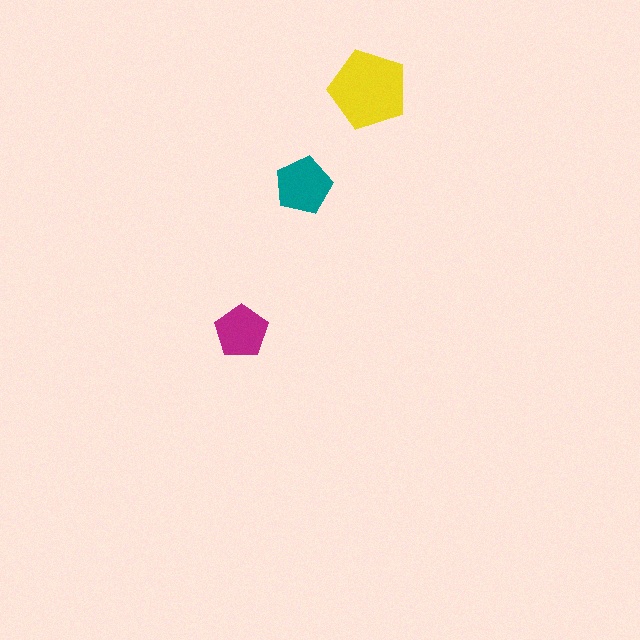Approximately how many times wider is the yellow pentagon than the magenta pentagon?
About 1.5 times wider.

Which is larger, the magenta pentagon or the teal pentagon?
The teal one.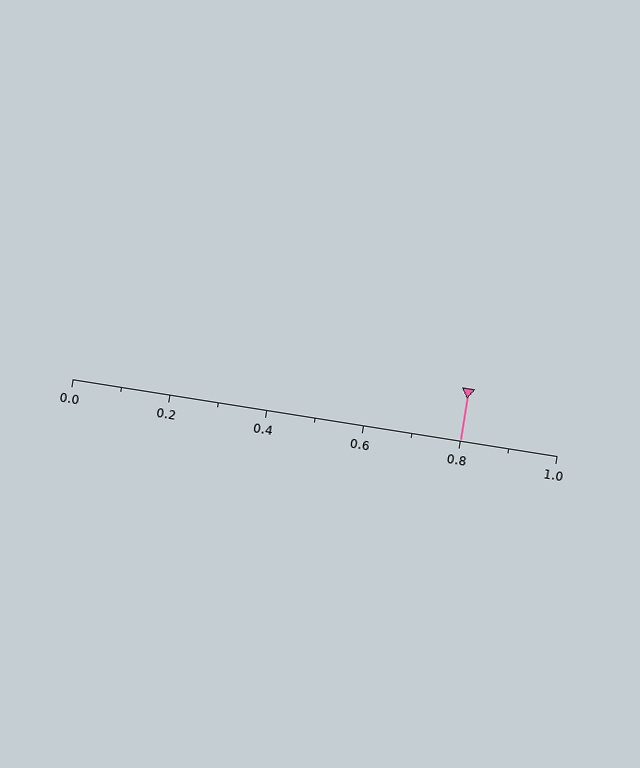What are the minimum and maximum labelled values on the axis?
The axis runs from 0.0 to 1.0.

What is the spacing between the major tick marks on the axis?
The major ticks are spaced 0.2 apart.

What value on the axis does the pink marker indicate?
The marker indicates approximately 0.8.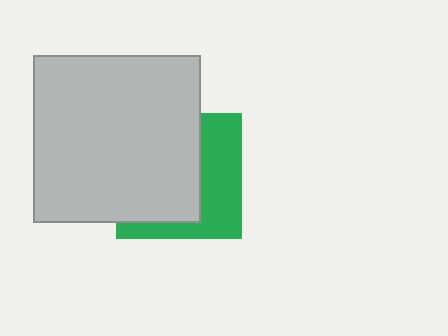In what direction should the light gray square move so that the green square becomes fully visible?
The light gray square should move left. That is the shortest direction to clear the overlap and leave the green square fully visible.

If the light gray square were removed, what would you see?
You would see the complete green square.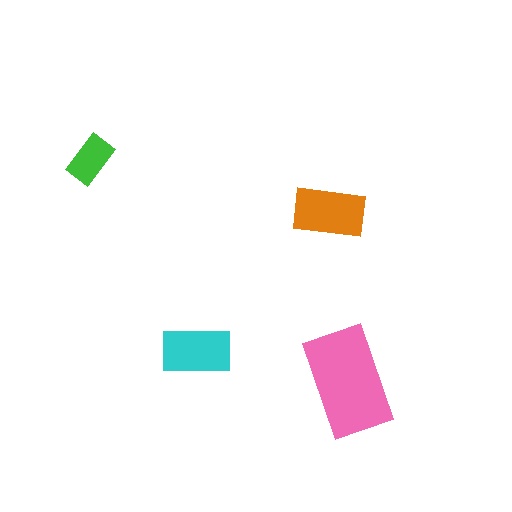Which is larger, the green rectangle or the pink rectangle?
The pink one.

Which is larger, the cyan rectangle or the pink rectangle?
The pink one.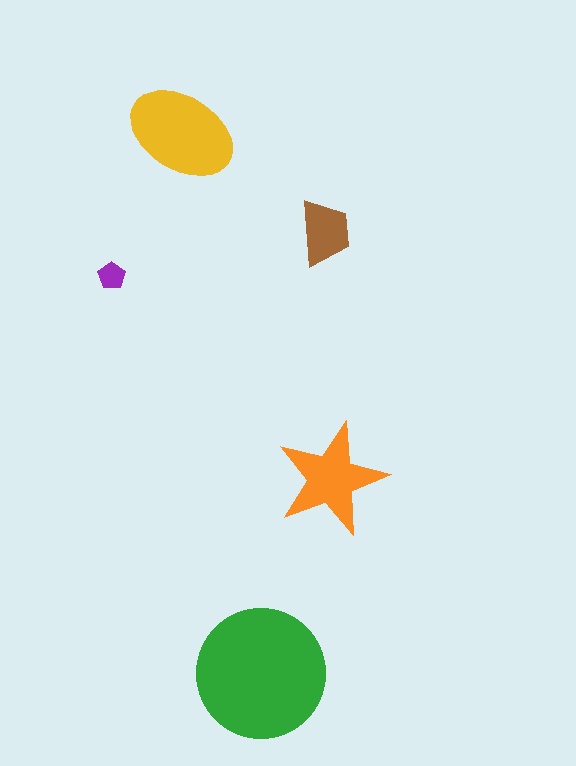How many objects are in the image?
There are 5 objects in the image.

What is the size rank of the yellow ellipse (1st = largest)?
2nd.